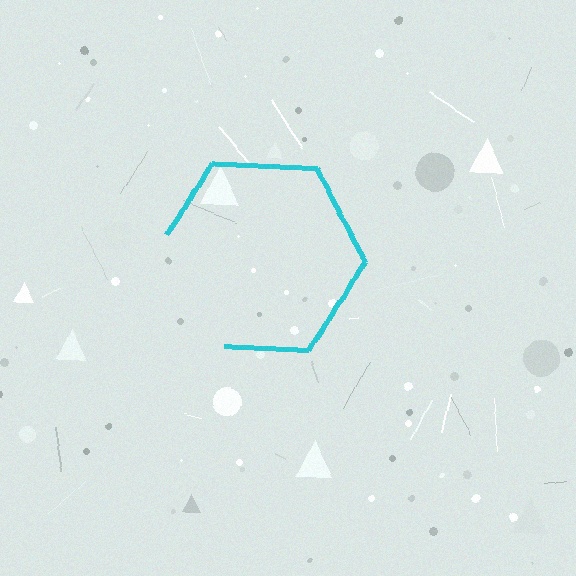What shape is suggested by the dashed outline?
The dashed outline suggests a hexagon.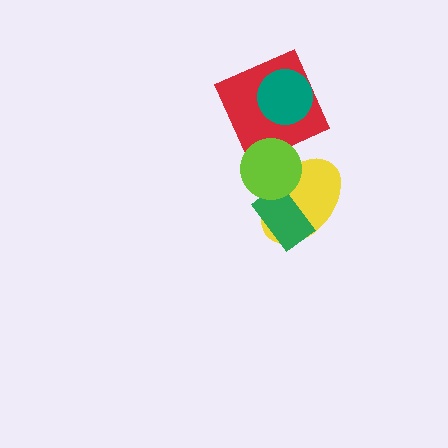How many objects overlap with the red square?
2 objects overlap with the red square.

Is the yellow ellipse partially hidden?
Yes, it is partially covered by another shape.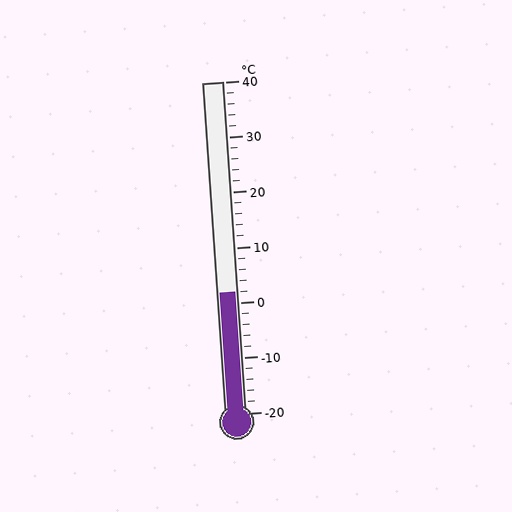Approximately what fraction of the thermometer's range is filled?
The thermometer is filled to approximately 35% of its range.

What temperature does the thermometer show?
The thermometer shows approximately 2°C.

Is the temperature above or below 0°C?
The temperature is above 0°C.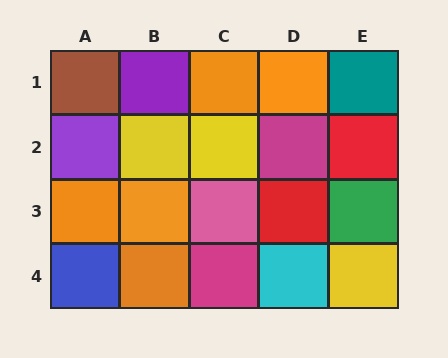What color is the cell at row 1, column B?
Purple.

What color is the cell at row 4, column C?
Magenta.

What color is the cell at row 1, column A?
Brown.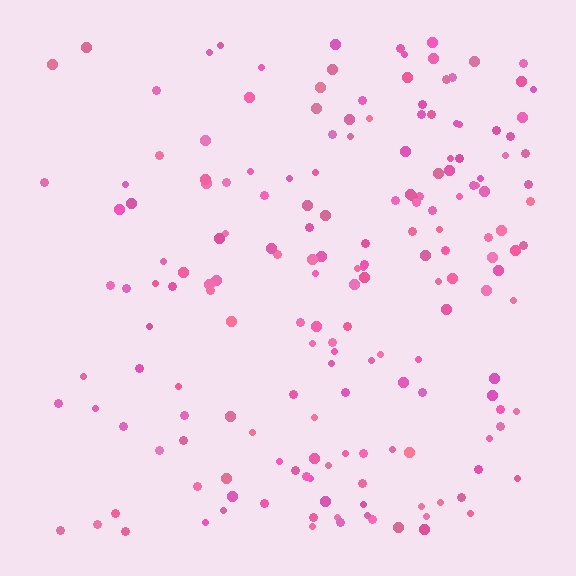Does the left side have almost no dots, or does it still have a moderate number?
Still a moderate number, just noticeably fewer than the right.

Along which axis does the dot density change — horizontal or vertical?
Horizontal.